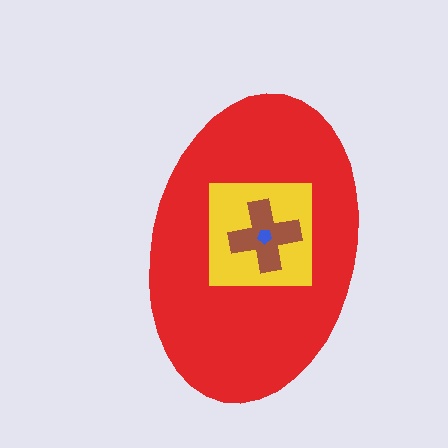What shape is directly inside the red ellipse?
The yellow square.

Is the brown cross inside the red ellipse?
Yes.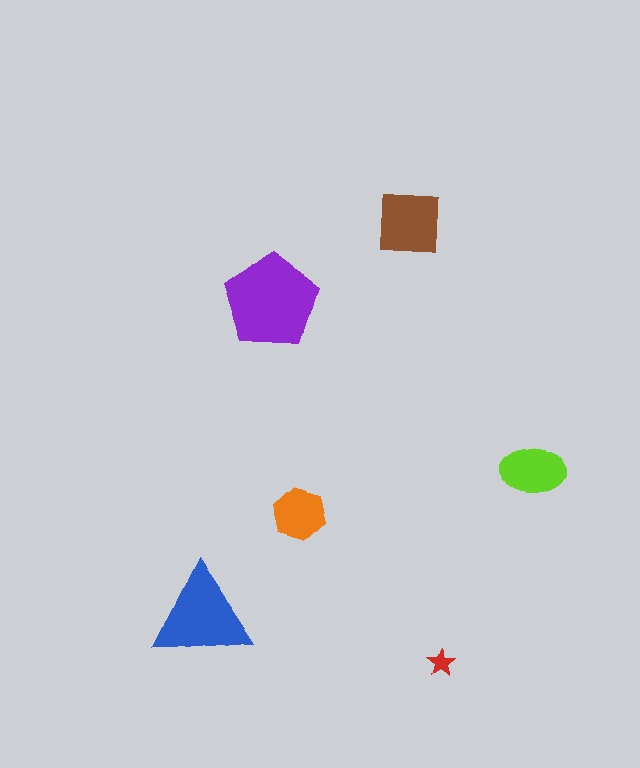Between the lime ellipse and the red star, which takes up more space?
The lime ellipse.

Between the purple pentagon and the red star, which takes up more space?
The purple pentagon.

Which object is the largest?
The purple pentagon.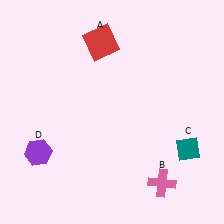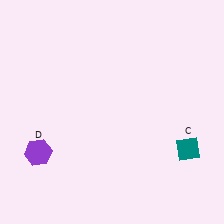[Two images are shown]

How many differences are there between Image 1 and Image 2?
There are 2 differences between the two images.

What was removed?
The red square (A), the pink cross (B) were removed in Image 2.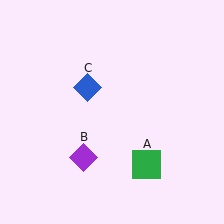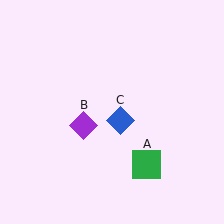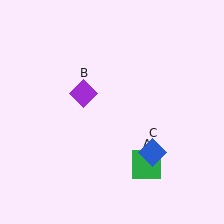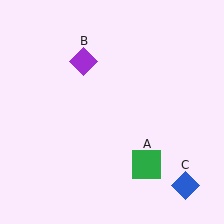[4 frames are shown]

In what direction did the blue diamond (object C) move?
The blue diamond (object C) moved down and to the right.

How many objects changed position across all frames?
2 objects changed position: purple diamond (object B), blue diamond (object C).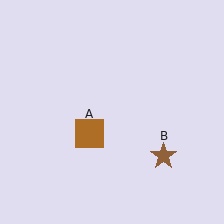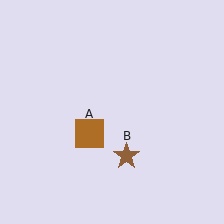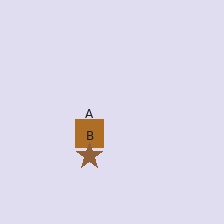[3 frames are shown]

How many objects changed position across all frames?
1 object changed position: brown star (object B).